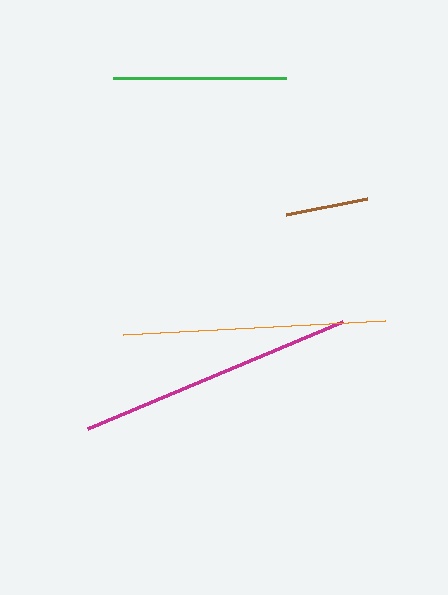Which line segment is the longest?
The magenta line is the longest at approximately 277 pixels.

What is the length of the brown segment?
The brown segment is approximately 83 pixels long.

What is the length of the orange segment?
The orange segment is approximately 263 pixels long.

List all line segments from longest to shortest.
From longest to shortest: magenta, orange, green, brown.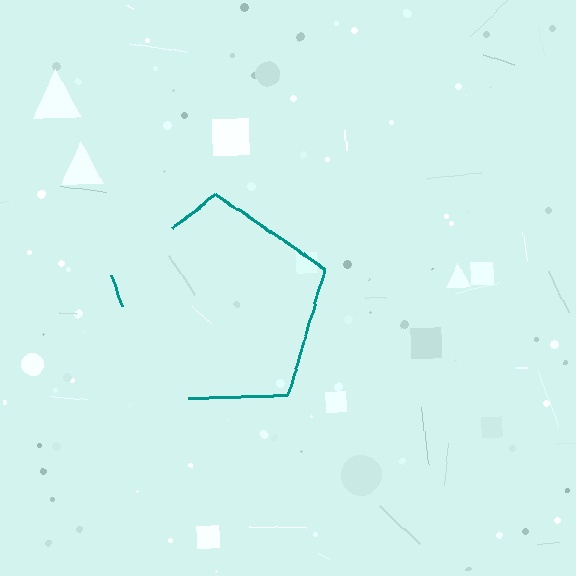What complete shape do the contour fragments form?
The contour fragments form a pentagon.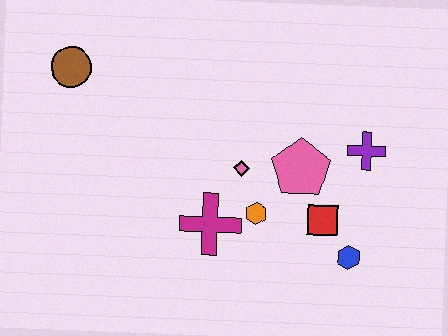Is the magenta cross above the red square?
No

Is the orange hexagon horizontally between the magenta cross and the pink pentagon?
Yes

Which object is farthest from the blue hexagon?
The brown circle is farthest from the blue hexagon.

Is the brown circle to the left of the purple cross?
Yes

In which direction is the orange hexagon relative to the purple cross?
The orange hexagon is to the left of the purple cross.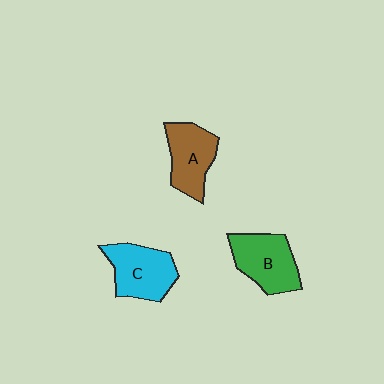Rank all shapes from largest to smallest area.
From largest to smallest: C (cyan), B (green), A (brown).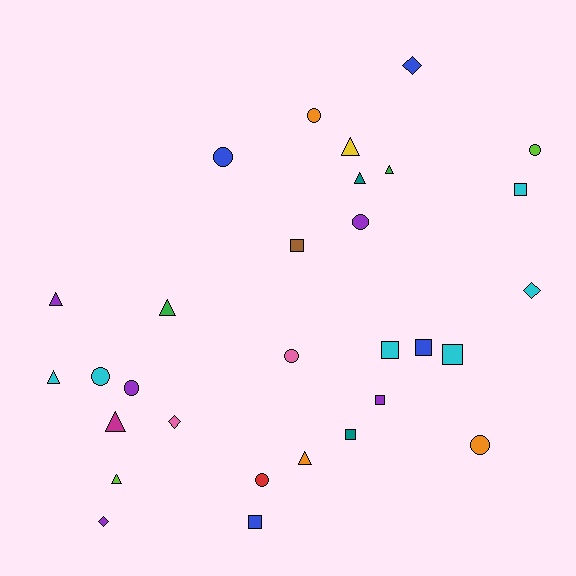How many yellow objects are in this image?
There is 1 yellow object.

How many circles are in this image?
There are 9 circles.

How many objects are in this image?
There are 30 objects.